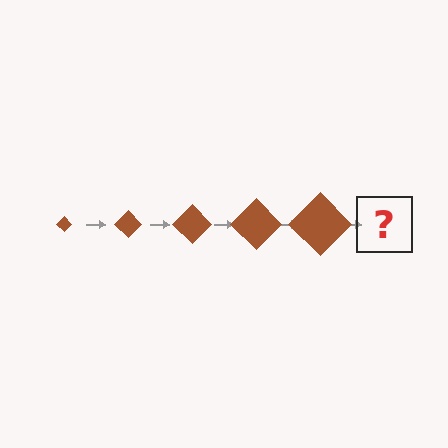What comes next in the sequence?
The next element should be a brown diamond, larger than the previous one.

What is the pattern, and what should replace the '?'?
The pattern is that the diamond gets progressively larger each step. The '?' should be a brown diamond, larger than the previous one.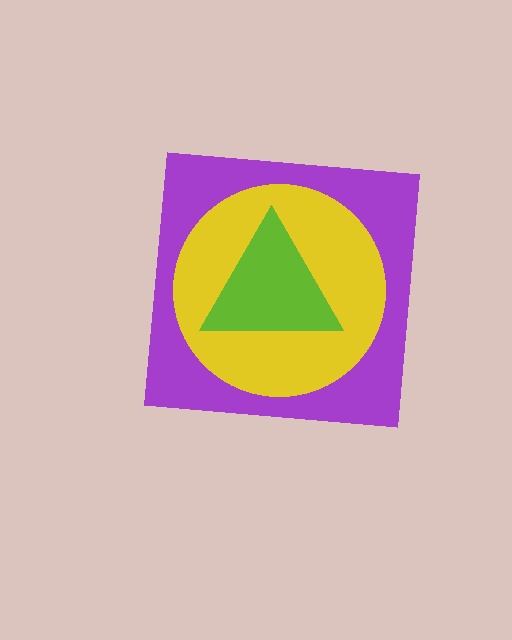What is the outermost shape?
The purple square.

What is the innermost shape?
The lime triangle.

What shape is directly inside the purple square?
The yellow circle.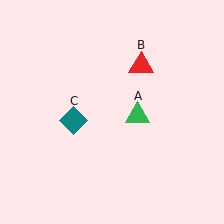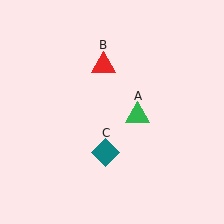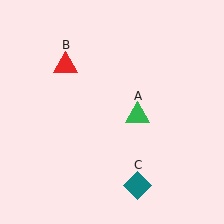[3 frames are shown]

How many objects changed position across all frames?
2 objects changed position: red triangle (object B), teal diamond (object C).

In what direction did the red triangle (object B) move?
The red triangle (object B) moved left.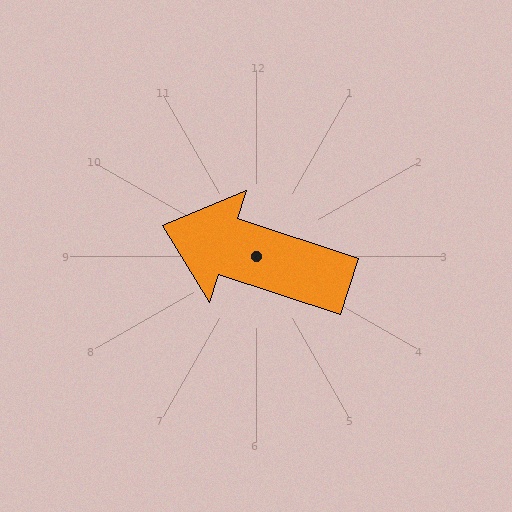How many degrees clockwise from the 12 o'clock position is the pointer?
Approximately 288 degrees.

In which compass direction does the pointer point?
West.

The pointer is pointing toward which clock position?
Roughly 10 o'clock.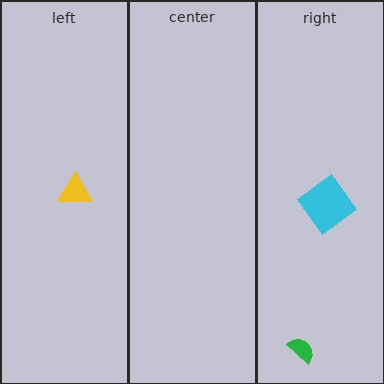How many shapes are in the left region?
1.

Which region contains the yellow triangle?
The left region.